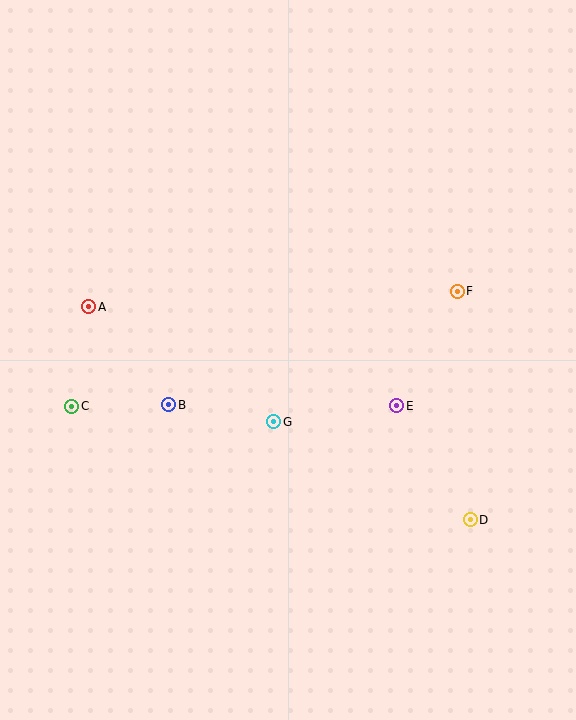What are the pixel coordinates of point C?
Point C is at (72, 406).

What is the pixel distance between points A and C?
The distance between A and C is 101 pixels.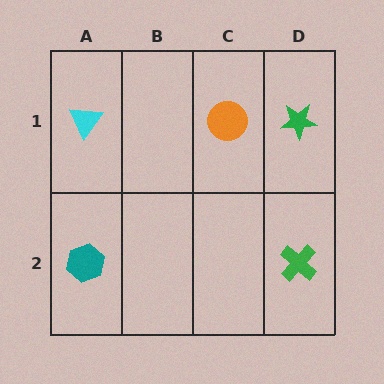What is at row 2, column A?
A teal hexagon.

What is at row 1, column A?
A cyan triangle.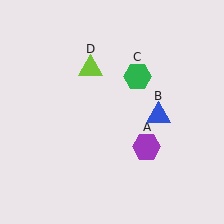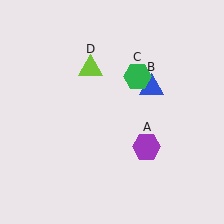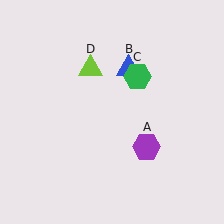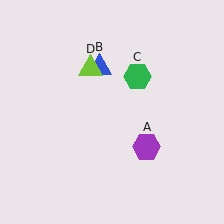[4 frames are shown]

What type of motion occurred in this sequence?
The blue triangle (object B) rotated counterclockwise around the center of the scene.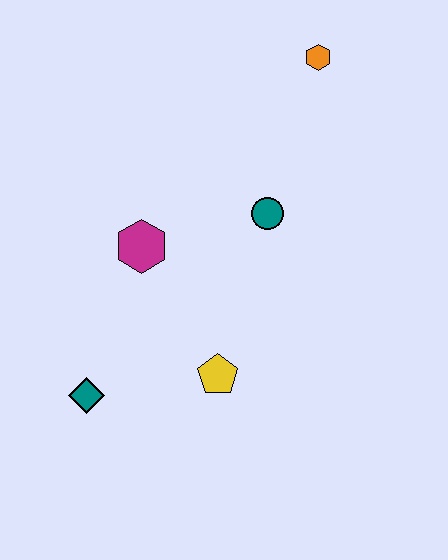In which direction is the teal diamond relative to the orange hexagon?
The teal diamond is below the orange hexagon.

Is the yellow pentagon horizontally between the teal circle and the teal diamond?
Yes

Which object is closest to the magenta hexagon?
The teal circle is closest to the magenta hexagon.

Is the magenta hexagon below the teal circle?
Yes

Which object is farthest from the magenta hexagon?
The orange hexagon is farthest from the magenta hexagon.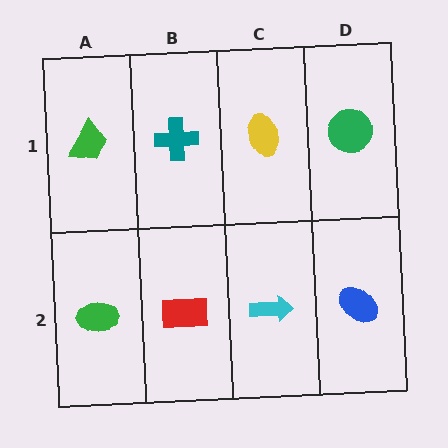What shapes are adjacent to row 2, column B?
A teal cross (row 1, column B), a green ellipse (row 2, column A), a cyan arrow (row 2, column C).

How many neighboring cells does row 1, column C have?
3.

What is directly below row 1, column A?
A green ellipse.